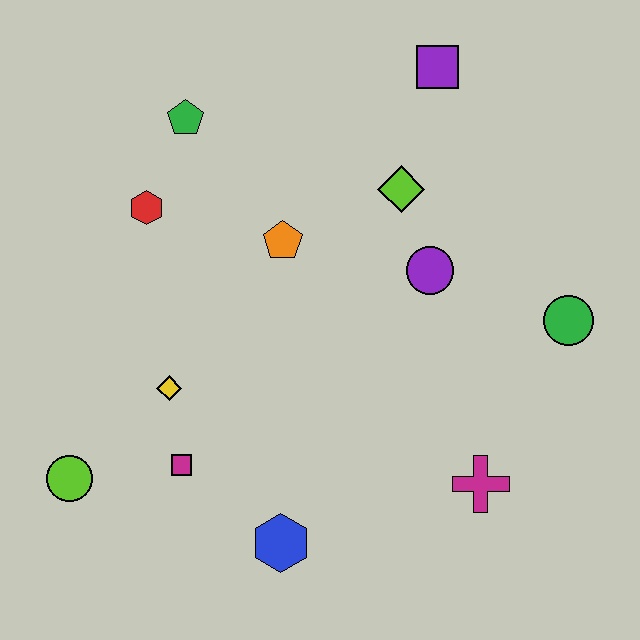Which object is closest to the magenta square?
The yellow diamond is closest to the magenta square.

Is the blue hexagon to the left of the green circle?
Yes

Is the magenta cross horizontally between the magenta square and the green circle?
Yes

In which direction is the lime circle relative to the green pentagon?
The lime circle is below the green pentagon.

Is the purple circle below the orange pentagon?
Yes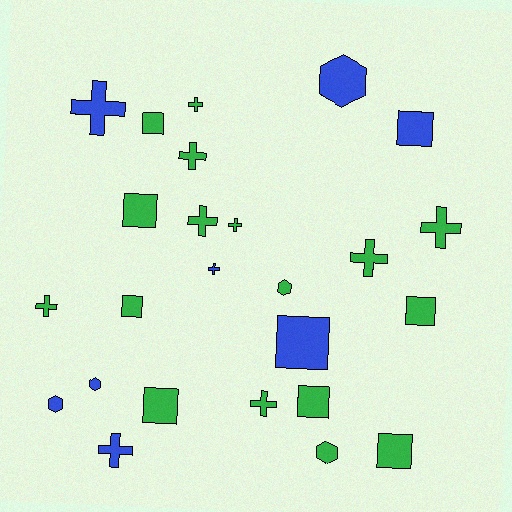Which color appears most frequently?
Green, with 17 objects.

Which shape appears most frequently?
Cross, with 11 objects.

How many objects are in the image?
There are 25 objects.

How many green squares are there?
There are 7 green squares.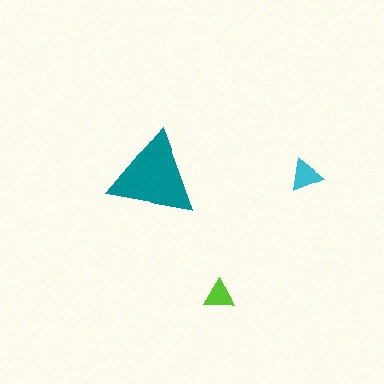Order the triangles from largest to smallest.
the teal one, the cyan one, the lime one.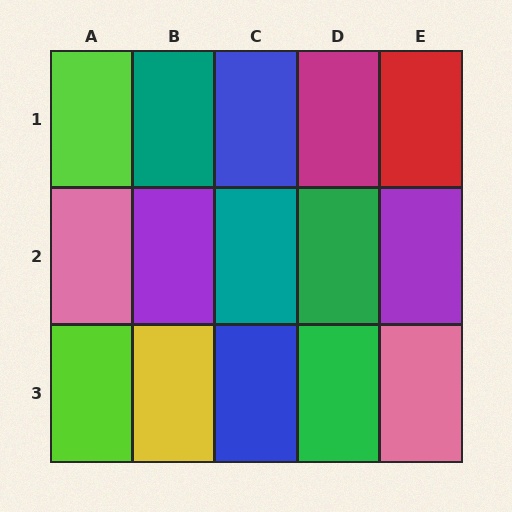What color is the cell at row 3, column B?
Yellow.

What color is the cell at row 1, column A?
Lime.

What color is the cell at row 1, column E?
Red.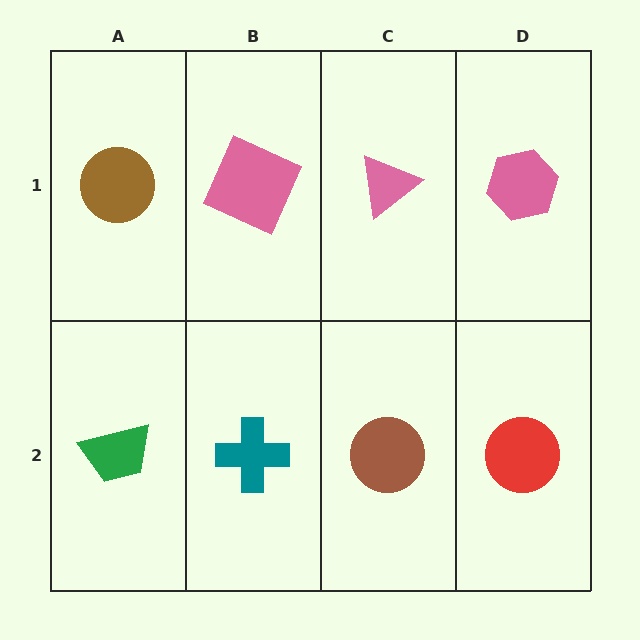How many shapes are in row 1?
4 shapes.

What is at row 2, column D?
A red circle.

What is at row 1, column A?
A brown circle.